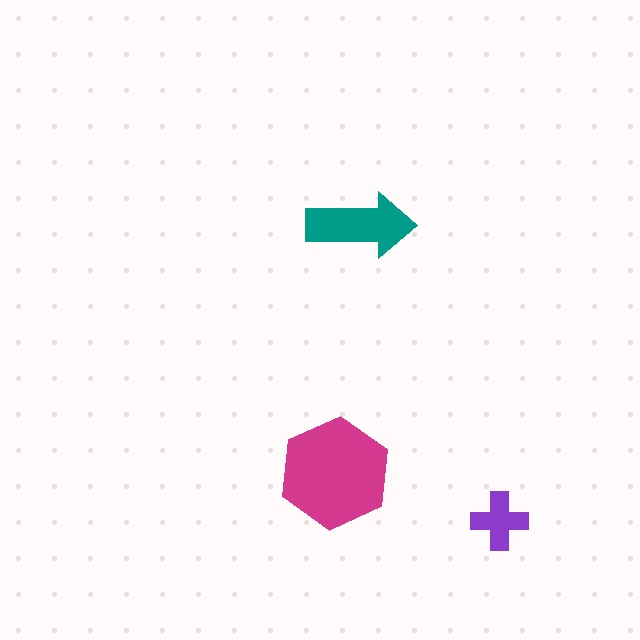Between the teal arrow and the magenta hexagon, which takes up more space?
The magenta hexagon.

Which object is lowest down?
The purple cross is bottommost.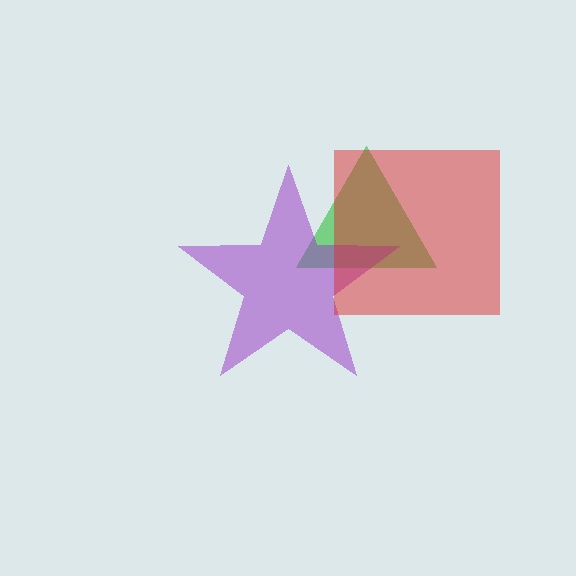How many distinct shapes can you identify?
There are 3 distinct shapes: a green triangle, a purple star, a red square.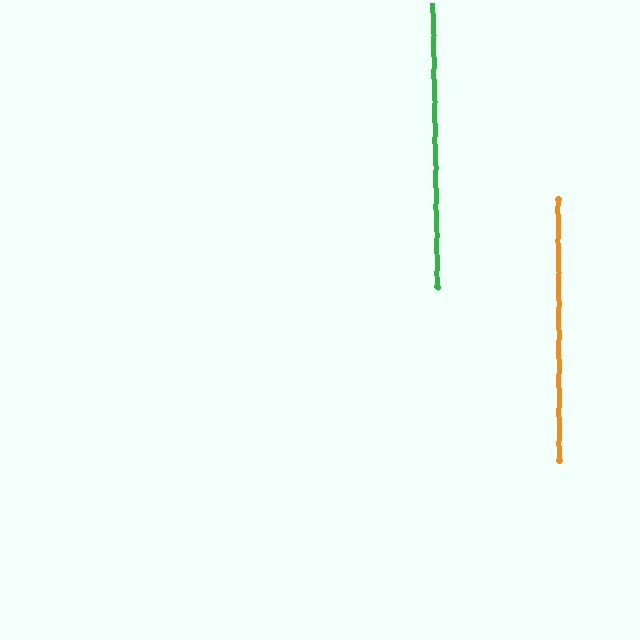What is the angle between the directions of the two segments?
Approximately 0 degrees.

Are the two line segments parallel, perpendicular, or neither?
Parallel — their directions differ by only 0.3°.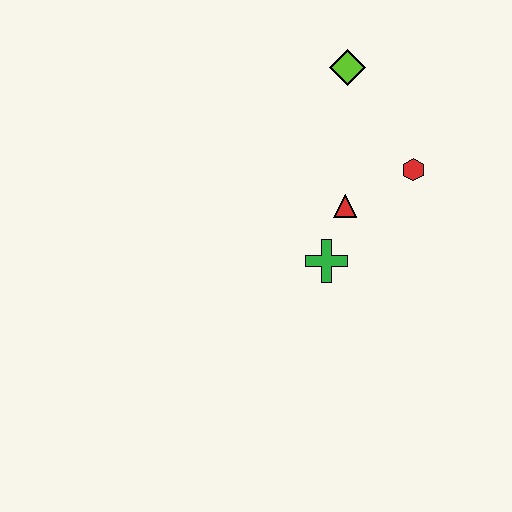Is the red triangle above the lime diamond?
No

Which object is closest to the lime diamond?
The red hexagon is closest to the lime diamond.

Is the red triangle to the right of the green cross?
Yes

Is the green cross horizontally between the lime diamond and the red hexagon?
No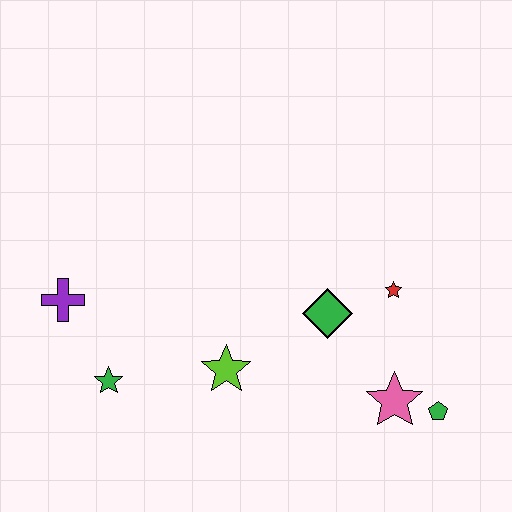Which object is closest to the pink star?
The green pentagon is closest to the pink star.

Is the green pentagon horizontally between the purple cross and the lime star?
No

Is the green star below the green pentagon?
No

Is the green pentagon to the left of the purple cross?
No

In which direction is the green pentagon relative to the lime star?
The green pentagon is to the right of the lime star.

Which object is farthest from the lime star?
The green pentagon is farthest from the lime star.